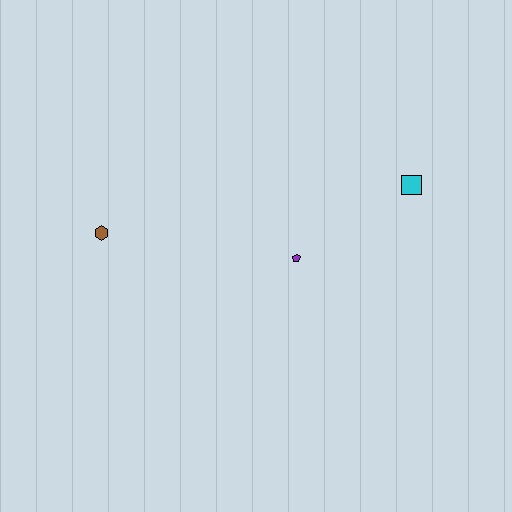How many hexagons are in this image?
There is 1 hexagon.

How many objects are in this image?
There are 3 objects.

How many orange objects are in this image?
There are no orange objects.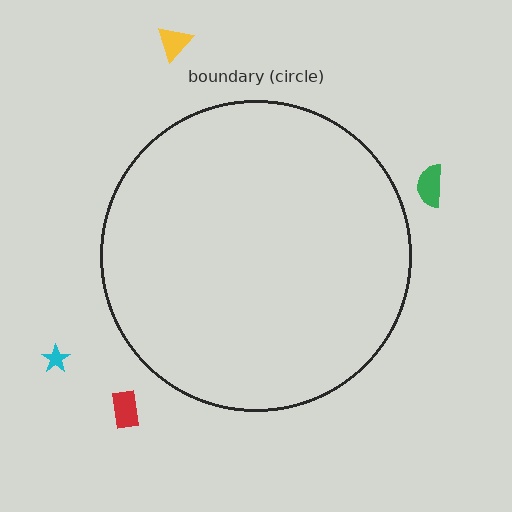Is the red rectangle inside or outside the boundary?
Outside.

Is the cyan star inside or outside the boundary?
Outside.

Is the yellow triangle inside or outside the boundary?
Outside.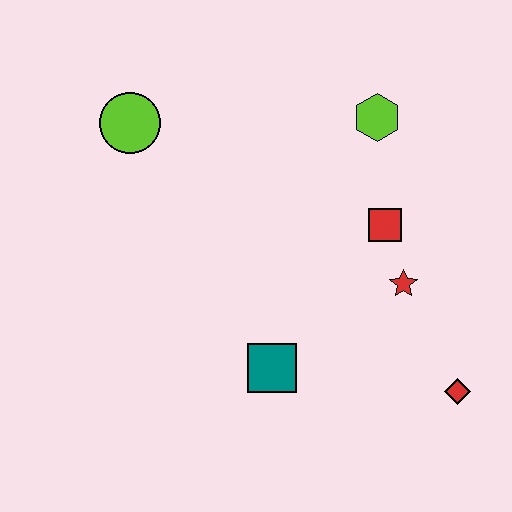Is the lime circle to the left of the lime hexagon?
Yes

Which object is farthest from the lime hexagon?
The red diamond is farthest from the lime hexagon.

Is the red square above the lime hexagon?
No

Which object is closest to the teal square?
The red star is closest to the teal square.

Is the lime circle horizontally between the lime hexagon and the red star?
No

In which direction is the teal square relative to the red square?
The teal square is below the red square.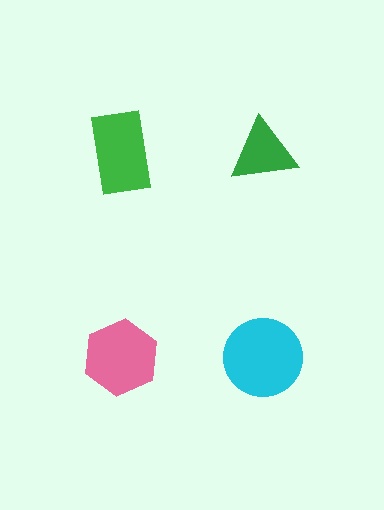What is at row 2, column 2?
A cyan circle.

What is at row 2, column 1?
A pink hexagon.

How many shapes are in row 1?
2 shapes.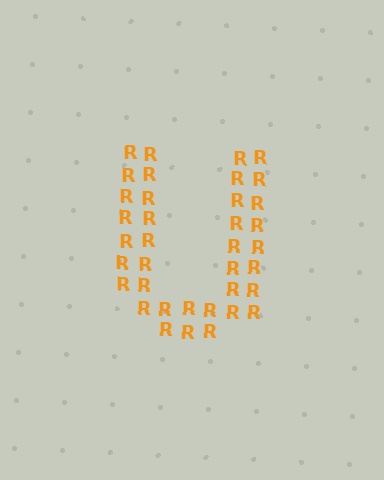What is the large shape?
The large shape is the letter U.